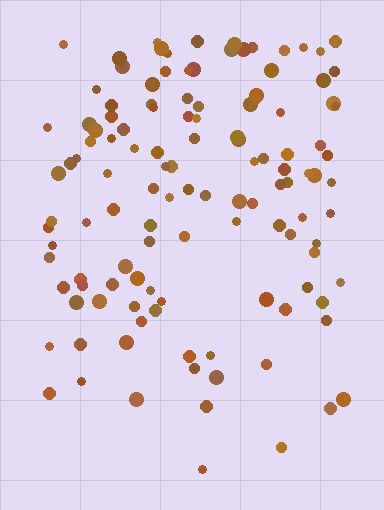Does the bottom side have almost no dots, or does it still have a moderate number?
Still a moderate number, just noticeably fewer than the top.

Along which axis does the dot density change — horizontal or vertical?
Vertical.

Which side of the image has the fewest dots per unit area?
The bottom.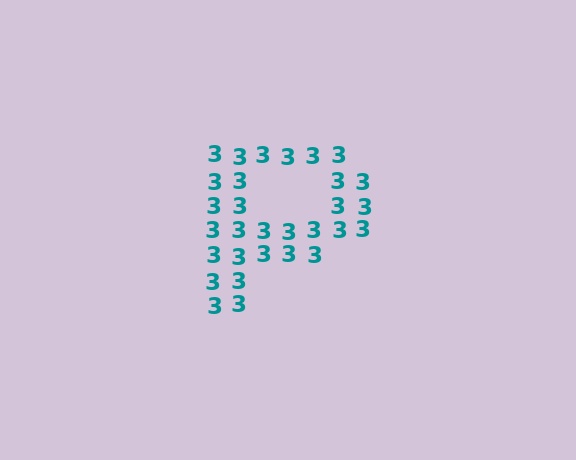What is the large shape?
The large shape is the letter P.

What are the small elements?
The small elements are digit 3's.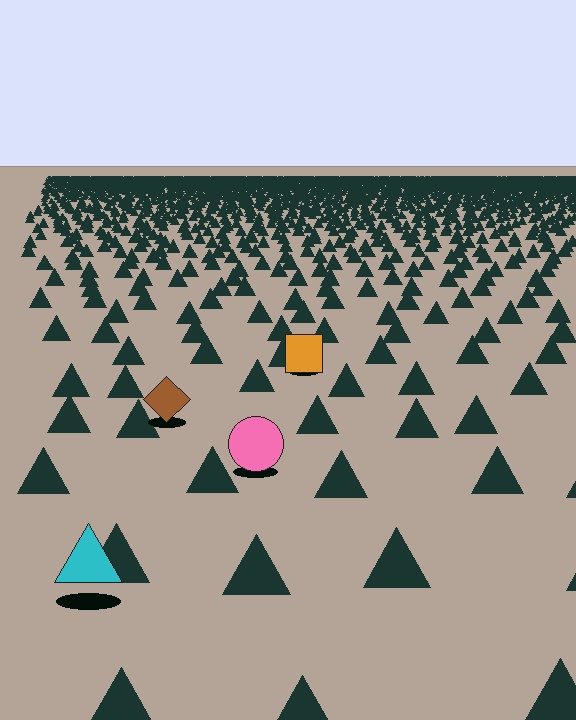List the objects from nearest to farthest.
From nearest to farthest: the cyan triangle, the pink circle, the brown diamond, the orange square.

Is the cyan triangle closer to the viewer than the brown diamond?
Yes. The cyan triangle is closer — you can tell from the texture gradient: the ground texture is coarser near it.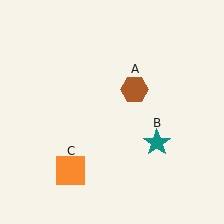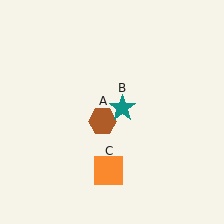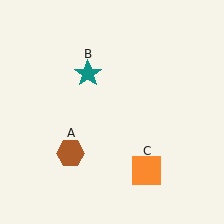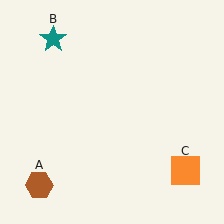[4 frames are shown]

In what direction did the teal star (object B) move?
The teal star (object B) moved up and to the left.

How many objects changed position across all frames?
3 objects changed position: brown hexagon (object A), teal star (object B), orange square (object C).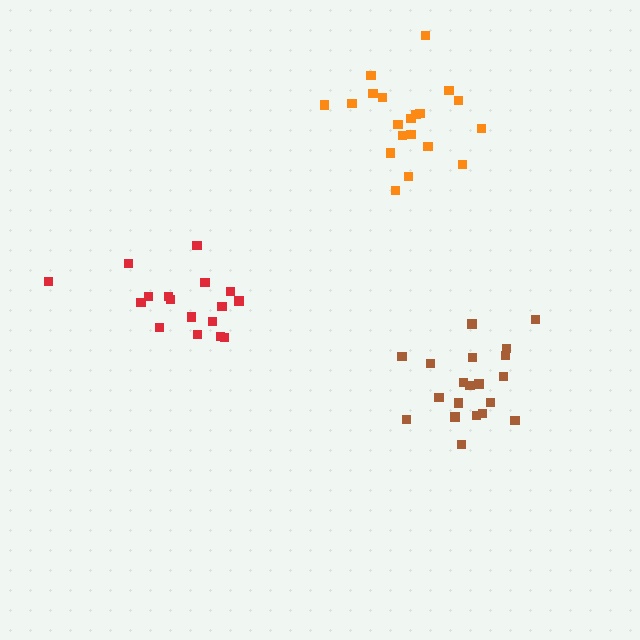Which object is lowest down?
The brown cluster is bottommost.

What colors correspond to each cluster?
The clusters are colored: red, orange, brown.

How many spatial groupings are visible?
There are 3 spatial groupings.